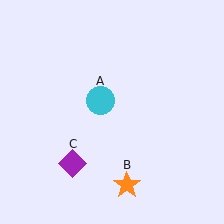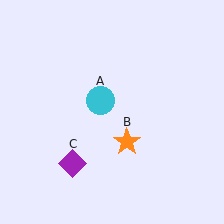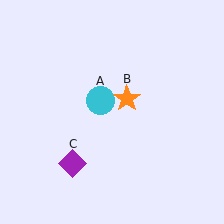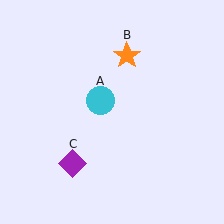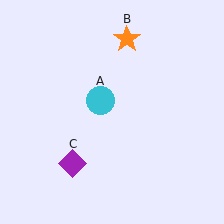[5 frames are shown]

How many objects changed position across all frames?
1 object changed position: orange star (object B).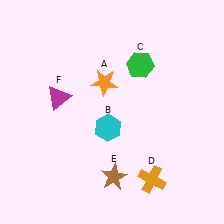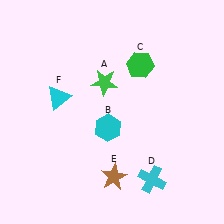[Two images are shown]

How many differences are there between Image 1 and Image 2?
There are 3 differences between the two images.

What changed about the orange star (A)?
In Image 1, A is orange. In Image 2, it changed to green.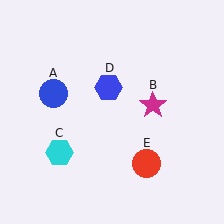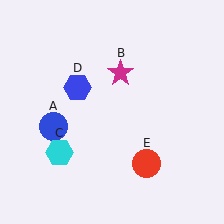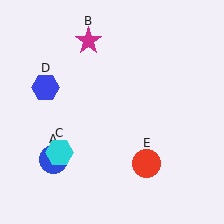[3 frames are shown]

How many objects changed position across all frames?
3 objects changed position: blue circle (object A), magenta star (object B), blue hexagon (object D).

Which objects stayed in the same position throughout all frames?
Cyan hexagon (object C) and red circle (object E) remained stationary.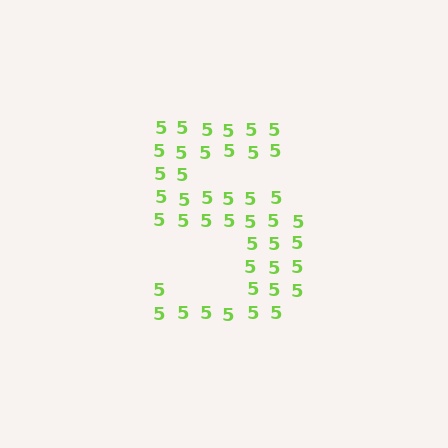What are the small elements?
The small elements are digit 5's.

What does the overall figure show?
The overall figure shows the digit 5.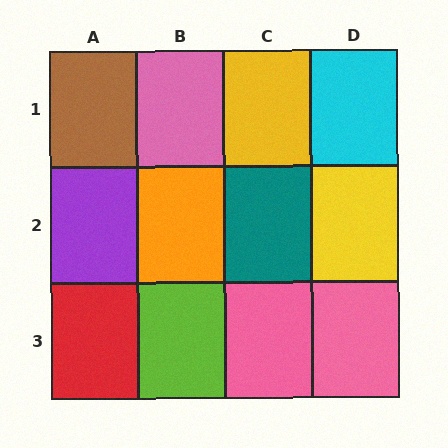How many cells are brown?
1 cell is brown.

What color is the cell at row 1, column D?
Cyan.